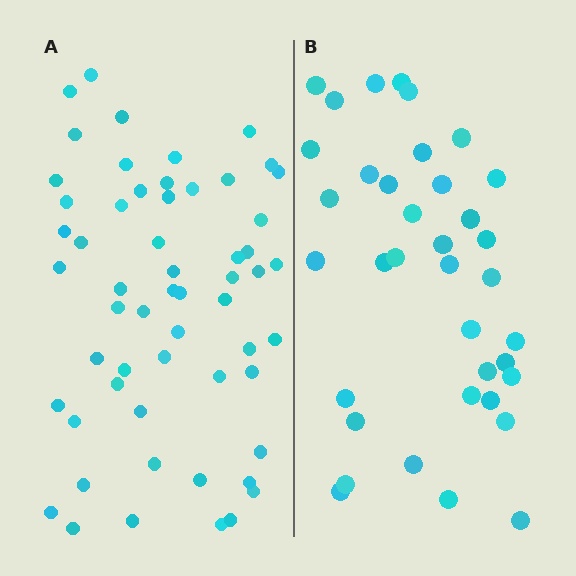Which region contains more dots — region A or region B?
Region A (the left region) has more dots.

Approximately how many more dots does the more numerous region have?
Region A has approximately 20 more dots than region B.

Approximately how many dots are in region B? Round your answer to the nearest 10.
About 40 dots. (The exact count is 37, which rounds to 40.)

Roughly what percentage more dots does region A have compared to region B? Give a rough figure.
About 55% more.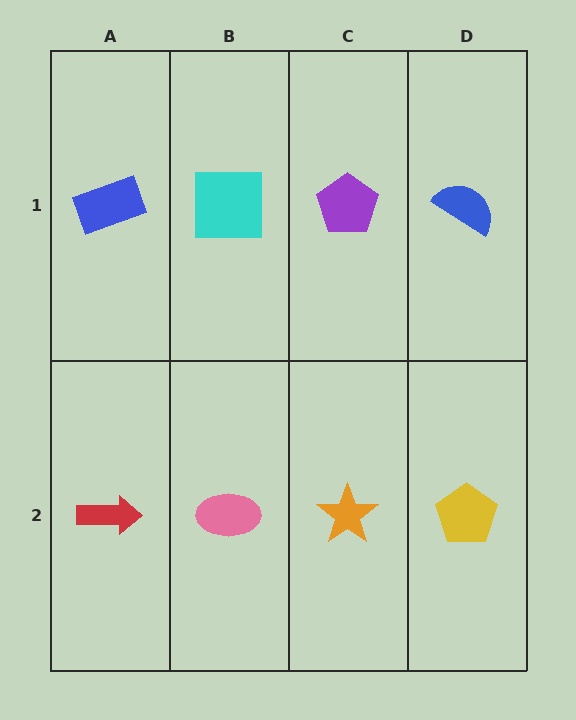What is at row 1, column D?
A blue semicircle.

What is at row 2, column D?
A yellow pentagon.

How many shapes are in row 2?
4 shapes.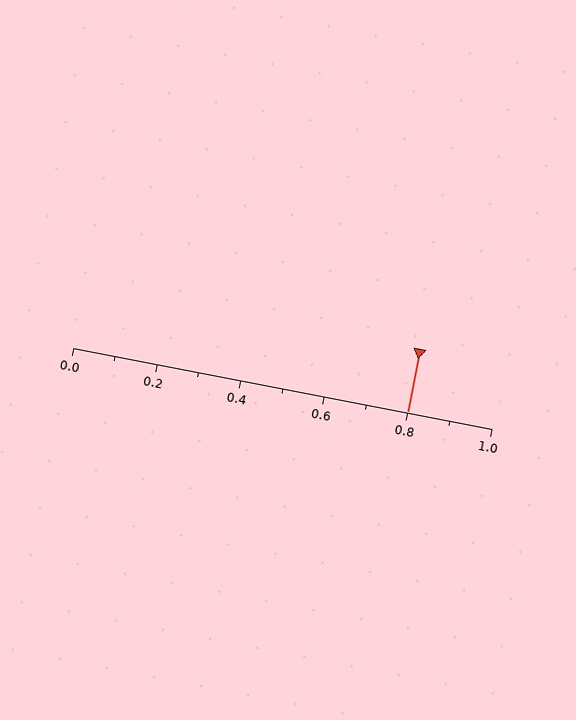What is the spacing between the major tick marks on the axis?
The major ticks are spaced 0.2 apart.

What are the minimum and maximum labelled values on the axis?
The axis runs from 0.0 to 1.0.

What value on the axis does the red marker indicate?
The marker indicates approximately 0.8.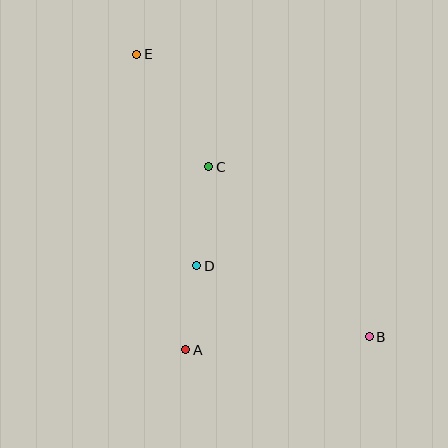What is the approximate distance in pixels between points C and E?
The distance between C and E is approximately 134 pixels.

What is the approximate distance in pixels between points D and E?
The distance between D and E is approximately 220 pixels.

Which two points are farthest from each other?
Points B and E are farthest from each other.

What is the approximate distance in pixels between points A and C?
The distance between A and C is approximately 184 pixels.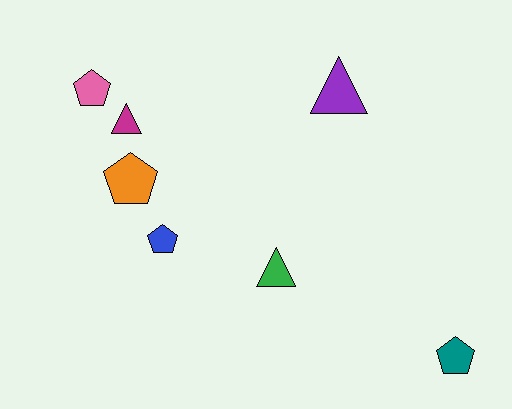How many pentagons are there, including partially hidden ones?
There are 4 pentagons.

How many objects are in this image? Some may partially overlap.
There are 7 objects.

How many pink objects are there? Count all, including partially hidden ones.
There is 1 pink object.